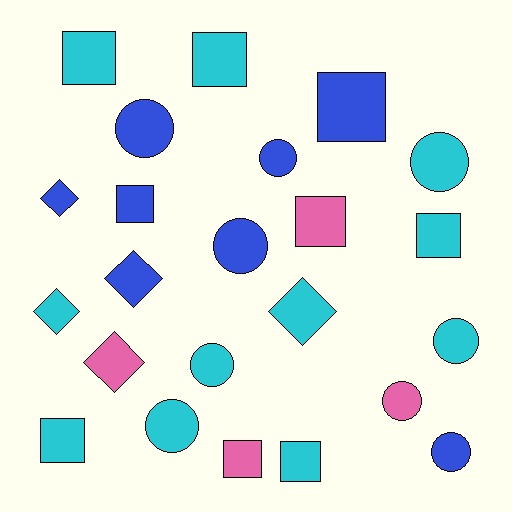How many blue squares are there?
There are 2 blue squares.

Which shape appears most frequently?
Circle, with 9 objects.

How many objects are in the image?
There are 23 objects.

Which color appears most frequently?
Cyan, with 11 objects.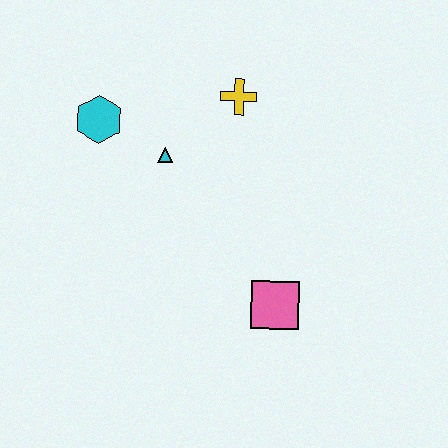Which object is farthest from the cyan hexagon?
The pink square is farthest from the cyan hexagon.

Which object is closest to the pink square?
The cyan triangle is closest to the pink square.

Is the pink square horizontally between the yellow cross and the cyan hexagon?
No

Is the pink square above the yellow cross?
No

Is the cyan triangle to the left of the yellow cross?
Yes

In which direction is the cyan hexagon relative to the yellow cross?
The cyan hexagon is to the left of the yellow cross.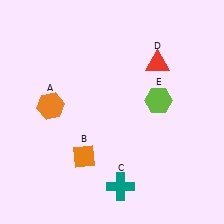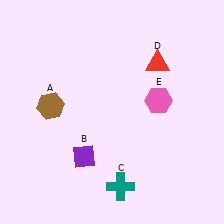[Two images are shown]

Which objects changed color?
A changed from orange to brown. B changed from orange to purple. E changed from lime to pink.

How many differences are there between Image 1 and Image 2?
There are 3 differences between the two images.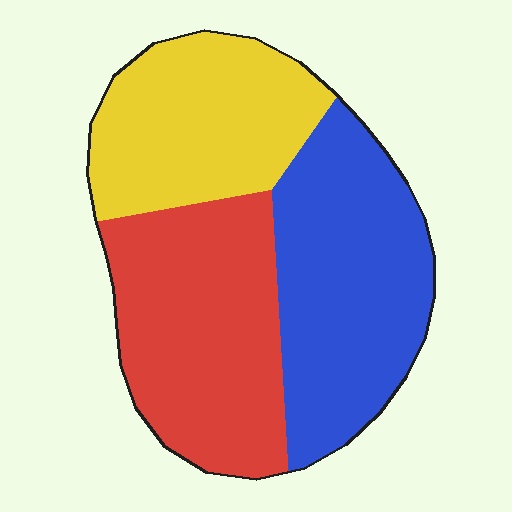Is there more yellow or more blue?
Blue.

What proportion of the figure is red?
Red covers around 35% of the figure.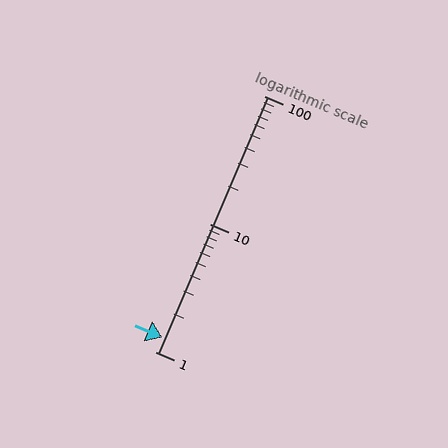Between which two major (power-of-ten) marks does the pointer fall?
The pointer is between 1 and 10.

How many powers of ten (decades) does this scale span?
The scale spans 2 decades, from 1 to 100.